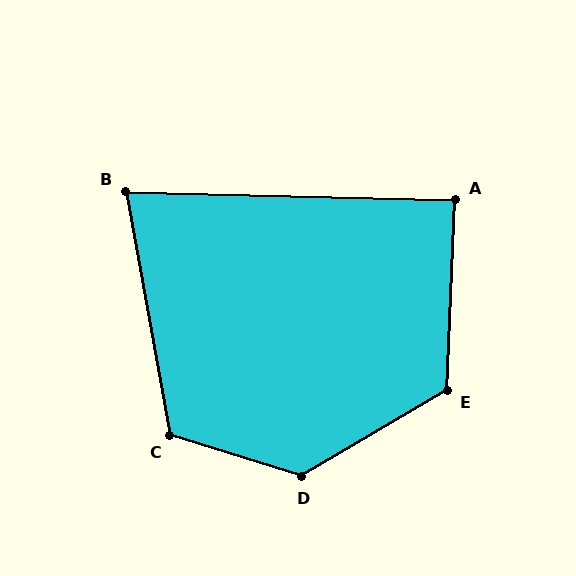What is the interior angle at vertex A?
Approximately 89 degrees (approximately right).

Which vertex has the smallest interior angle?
B, at approximately 78 degrees.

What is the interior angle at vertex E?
Approximately 123 degrees (obtuse).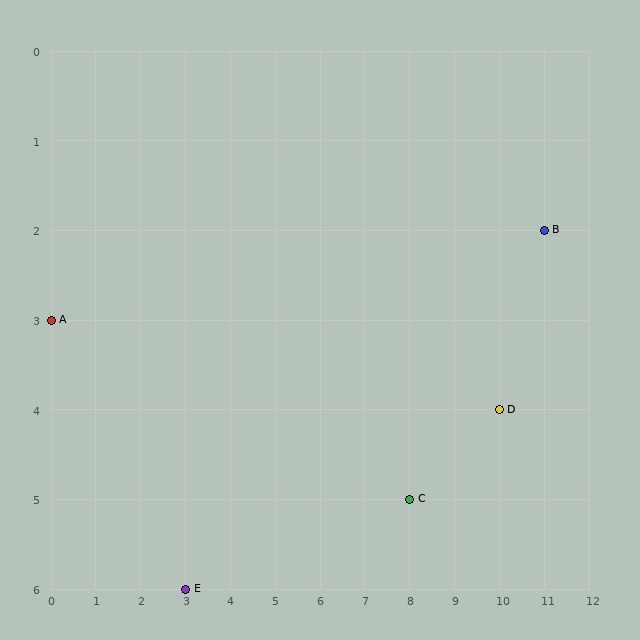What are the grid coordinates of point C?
Point C is at grid coordinates (8, 5).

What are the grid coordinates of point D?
Point D is at grid coordinates (10, 4).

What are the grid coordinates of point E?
Point E is at grid coordinates (3, 6).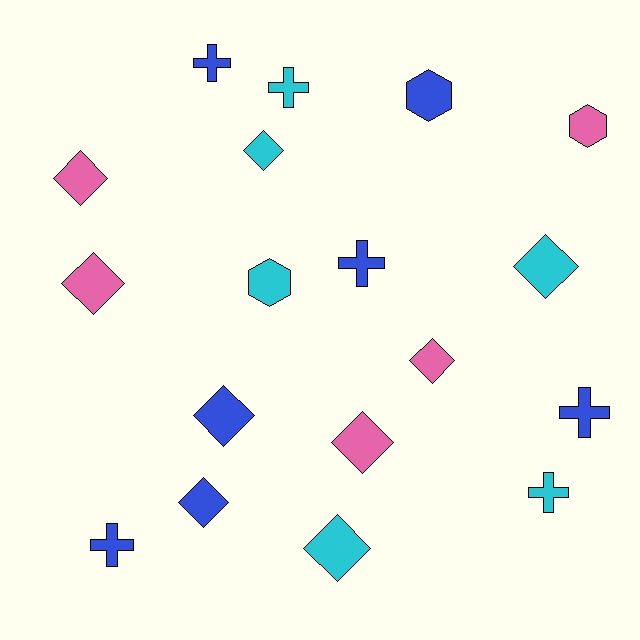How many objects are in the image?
There are 18 objects.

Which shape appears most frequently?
Diamond, with 9 objects.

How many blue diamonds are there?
There are 2 blue diamonds.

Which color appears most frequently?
Blue, with 7 objects.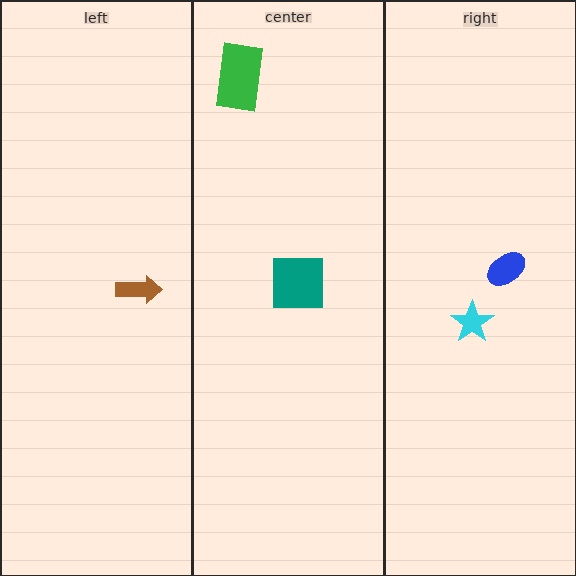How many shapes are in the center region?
2.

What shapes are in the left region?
The brown arrow.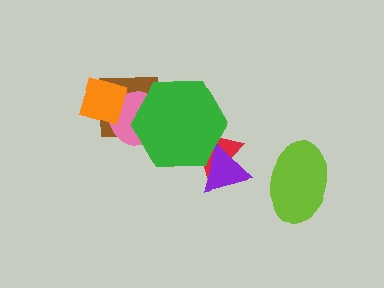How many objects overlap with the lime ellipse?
0 objects overlap with the lime ellipse.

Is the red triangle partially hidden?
Yes, it is partially covered by another shape.